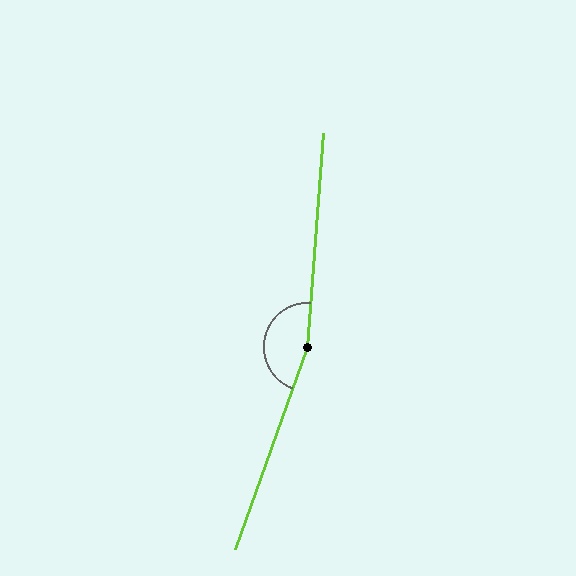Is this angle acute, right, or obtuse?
It is obtuse.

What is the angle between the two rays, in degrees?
Approximately 165 degrees.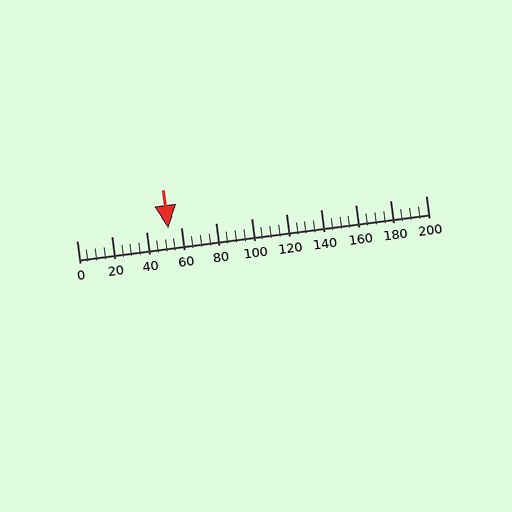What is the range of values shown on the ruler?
The ruler shows values from 0 to 200.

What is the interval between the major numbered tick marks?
The major tick marks are spaced 20 units apart.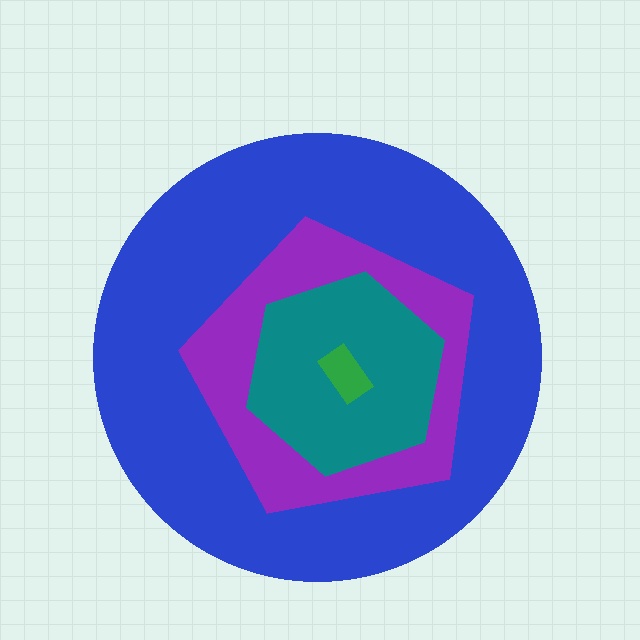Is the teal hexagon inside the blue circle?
Yes.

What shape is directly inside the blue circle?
The purple pentagon.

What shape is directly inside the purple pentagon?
The teal hexagon.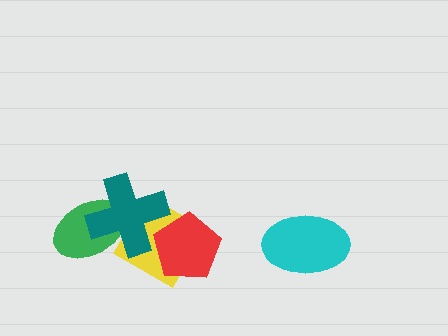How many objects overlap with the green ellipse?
2 objects overlap with the green ellipse.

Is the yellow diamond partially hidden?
Yes, it is partially covered by another shape.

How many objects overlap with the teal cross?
3 objects overlap with the teal cross.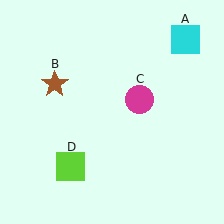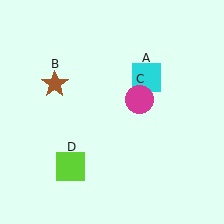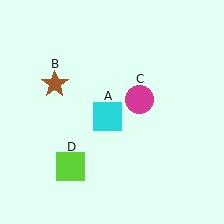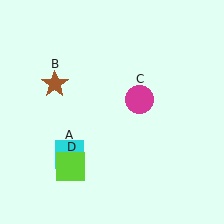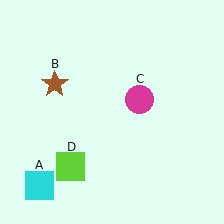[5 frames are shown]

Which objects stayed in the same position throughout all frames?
Brown star (object B) and magenta circle (object C) and lime square (object D) remained stationary.